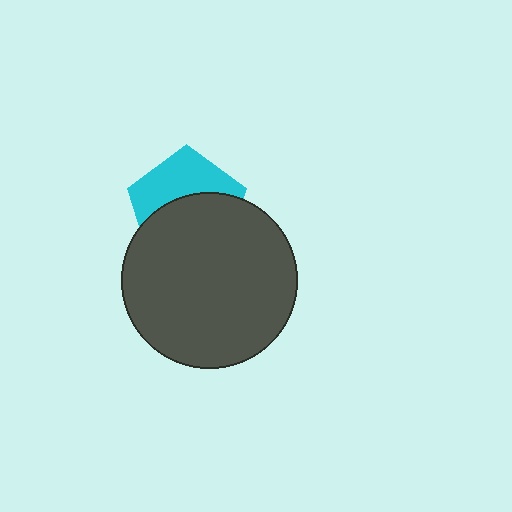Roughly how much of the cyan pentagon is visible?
A small part of it is visible (roughly 43%).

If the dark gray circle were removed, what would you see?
You would see the complete cyan pentagon.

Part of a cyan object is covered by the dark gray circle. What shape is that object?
It is a pentagon.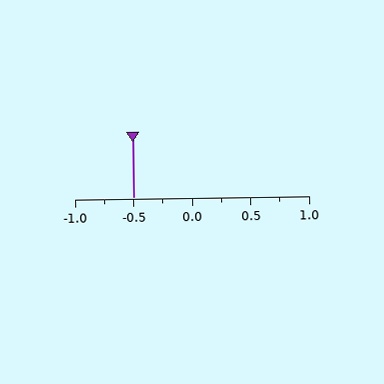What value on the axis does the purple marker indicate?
The marker indicates approximately -0.5.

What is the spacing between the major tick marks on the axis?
The major ticks are spaced 0.5 apart.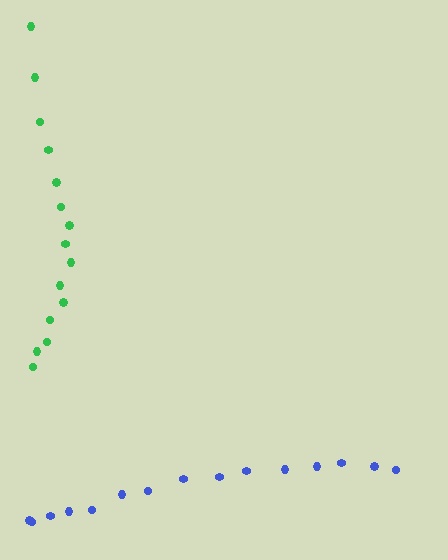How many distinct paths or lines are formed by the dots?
There are 2 distinct paths.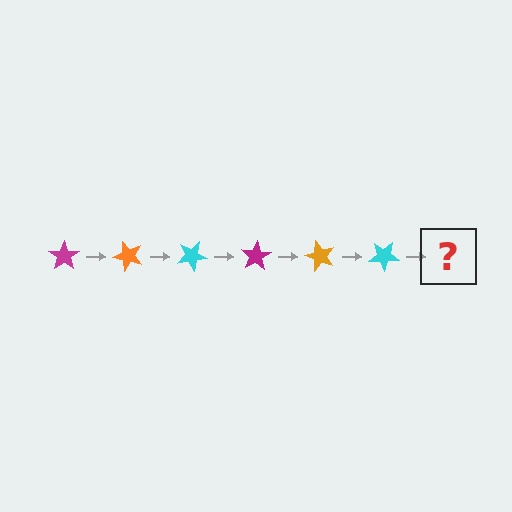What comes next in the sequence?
The next element should be a magenta star, rotated 300 degrees from the start.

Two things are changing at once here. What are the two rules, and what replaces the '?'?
The two rules are that it rotates 50 degrees each step and the color cycles through magenta, orange, and cyan. The '?' should be a magenta star, rotated 300 degrees from the start.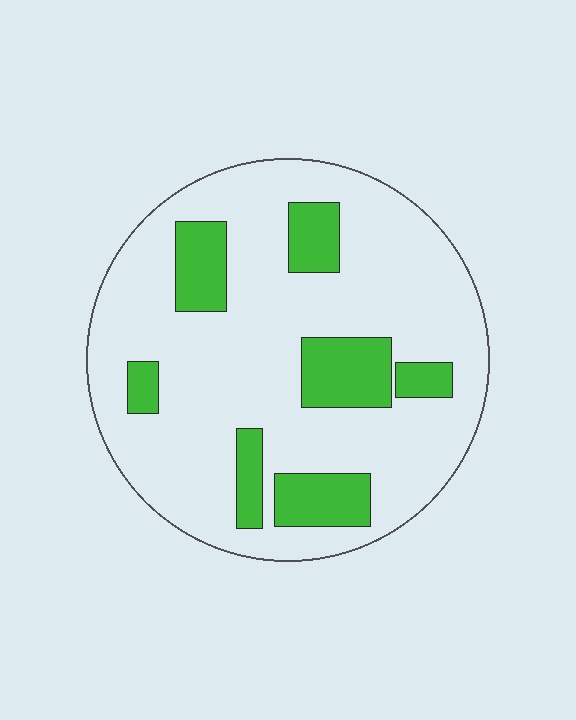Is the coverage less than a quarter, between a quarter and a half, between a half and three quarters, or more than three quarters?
Less than a quarter.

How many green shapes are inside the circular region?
7.